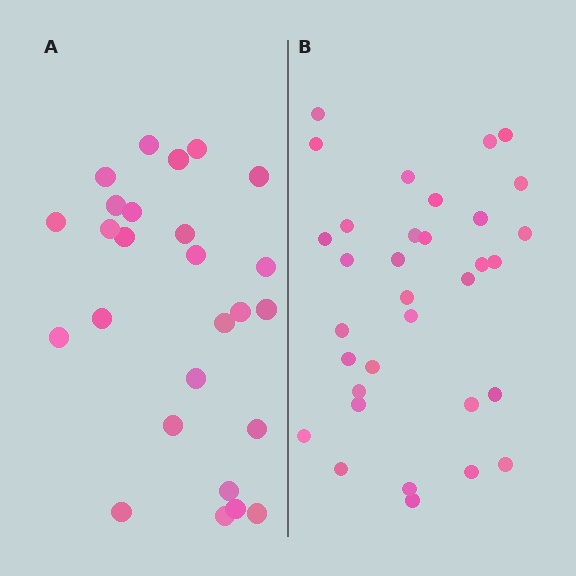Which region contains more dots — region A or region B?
Region B (the right region) has more dots.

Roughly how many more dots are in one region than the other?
Region B has roughly 8 or so more dots than region A.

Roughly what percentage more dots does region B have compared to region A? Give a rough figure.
About 25% more.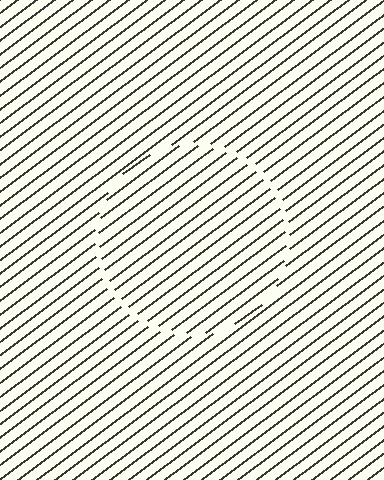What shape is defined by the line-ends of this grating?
An illusory circle. The interior of the shape contains the same grating, shifted by half a period — the contour is defined by the phase discontinuity where line-ends from the inner and outer gratings abut.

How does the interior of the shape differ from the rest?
The interior of the shape contains the same grating, shifted by half a period — the contour is defined by the phase discontinuity where line-ends from the inner and outer gratings abut.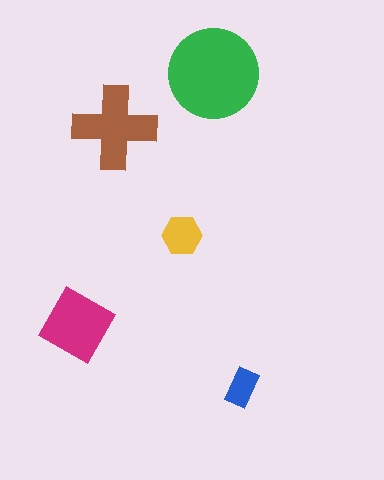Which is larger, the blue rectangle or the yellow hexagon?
The yellow hexagon.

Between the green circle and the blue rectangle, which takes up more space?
The green circle.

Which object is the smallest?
The blue rectangle.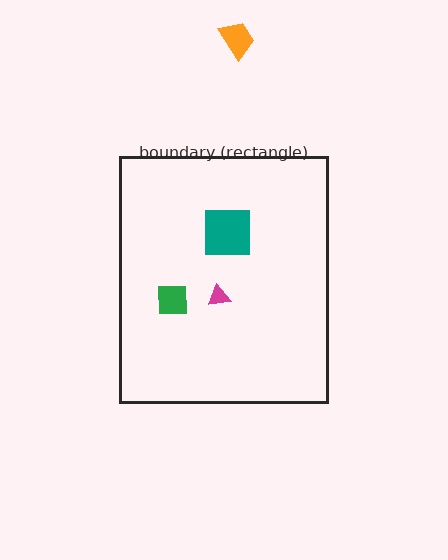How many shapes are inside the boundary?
3 inside, 1 outside.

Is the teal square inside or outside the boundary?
Inside.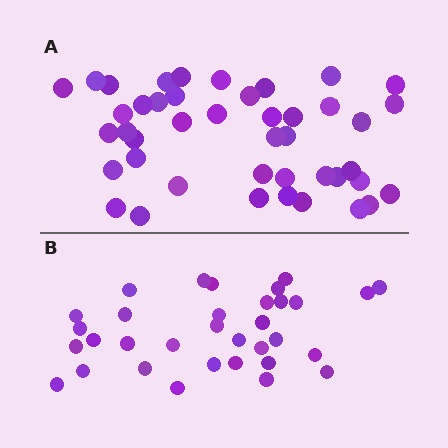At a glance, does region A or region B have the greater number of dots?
Region A (the top region) has more dots.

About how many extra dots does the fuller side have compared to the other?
Region A has roughly 10 or so more dots than region B.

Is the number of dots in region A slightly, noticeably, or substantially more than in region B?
Region A has noticeably more, but not dramatically so. The ratio is roughly 1.3 to 1.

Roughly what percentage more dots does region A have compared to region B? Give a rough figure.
About 30% more.